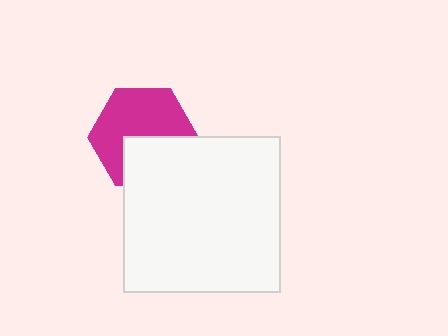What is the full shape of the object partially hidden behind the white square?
The partially hidden object is a magenta hexagon.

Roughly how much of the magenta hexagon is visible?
About half of it is visible (roughly 62%).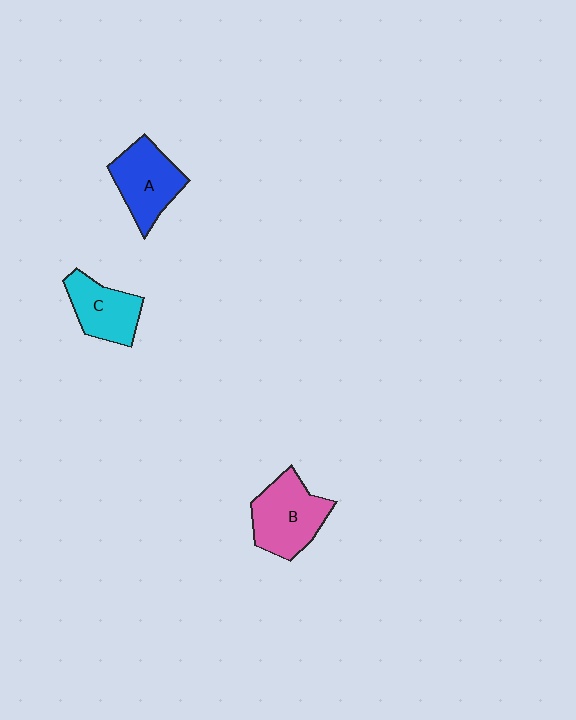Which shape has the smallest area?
Shape C (cyan).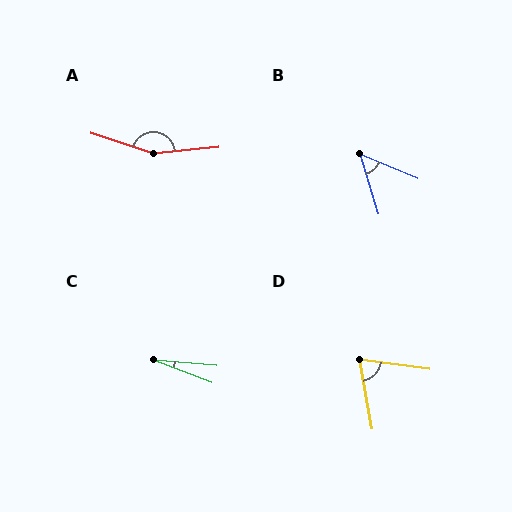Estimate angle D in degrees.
Approximately 72 degrees.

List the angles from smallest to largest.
C (16°), B (50°), D (72°), A (156°).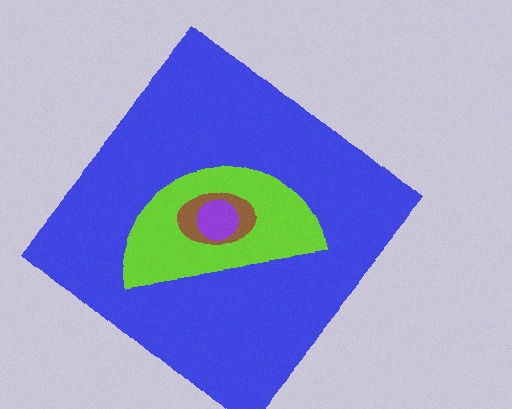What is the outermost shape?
The blue diamond.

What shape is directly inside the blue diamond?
The lime semicircle.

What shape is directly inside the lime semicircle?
The brown ellipse.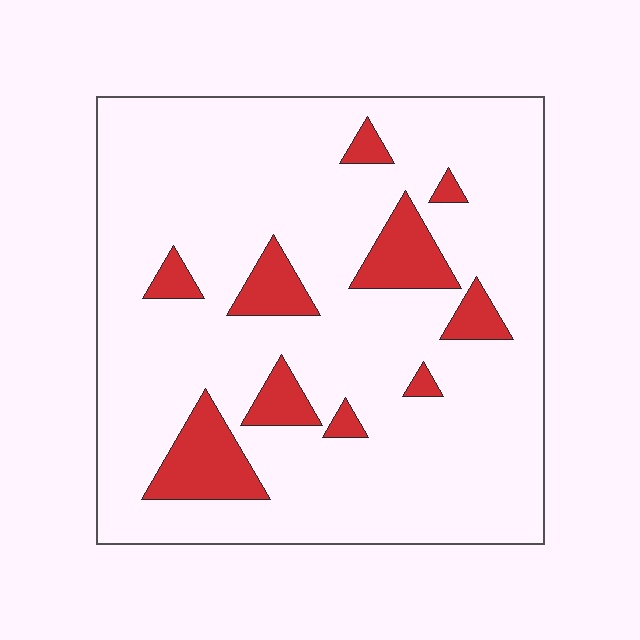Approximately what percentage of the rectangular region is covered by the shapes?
Approximately 15%.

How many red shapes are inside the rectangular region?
10.